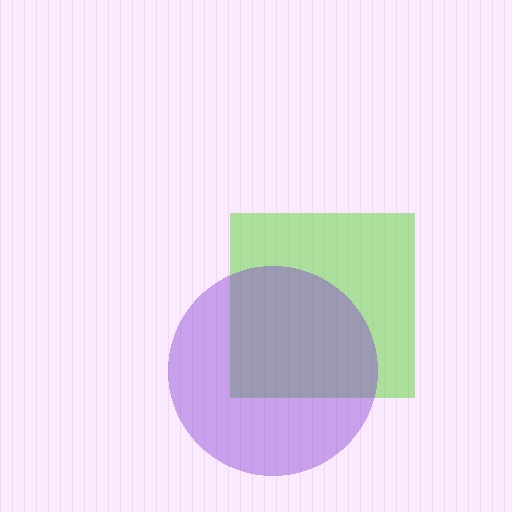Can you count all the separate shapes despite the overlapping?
Yes, there are 2 separate shapes.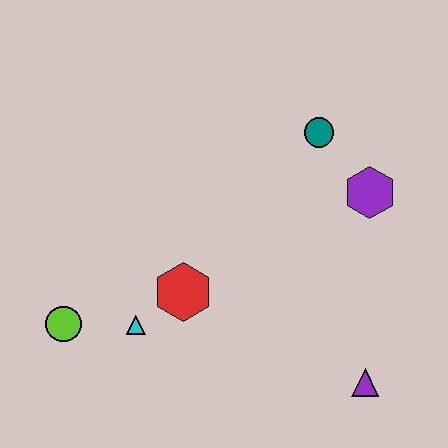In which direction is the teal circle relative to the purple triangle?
The teal circle is above the purple triangle.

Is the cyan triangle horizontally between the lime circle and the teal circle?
Yes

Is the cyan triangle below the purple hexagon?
Yes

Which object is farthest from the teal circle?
The lime circle is farthest from the teal circle.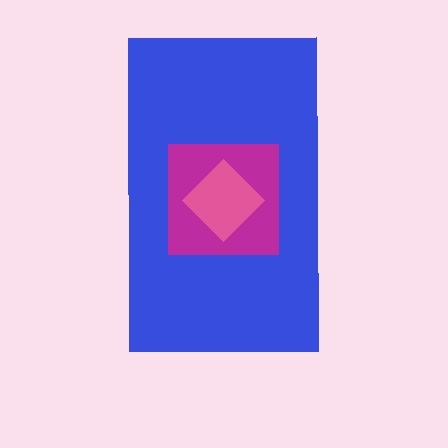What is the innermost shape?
The pink diamond.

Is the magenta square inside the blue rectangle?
Yes.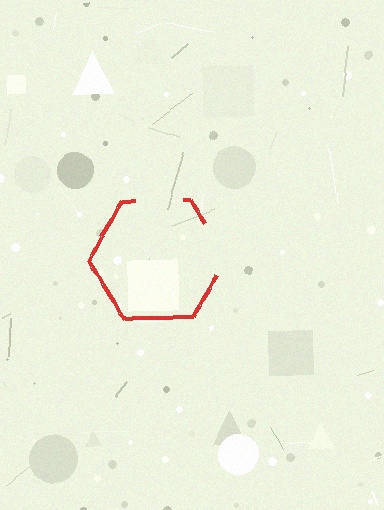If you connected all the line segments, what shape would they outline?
They would outline a hexagon.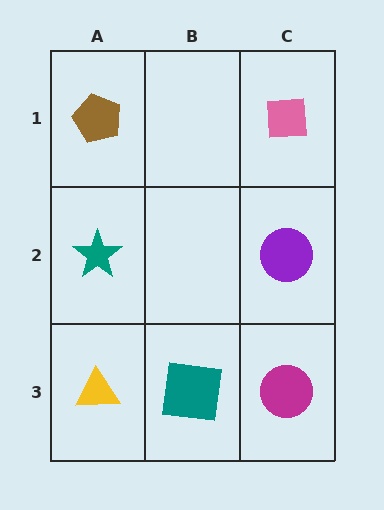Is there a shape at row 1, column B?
No, that cell is empty.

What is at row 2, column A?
A teal star.